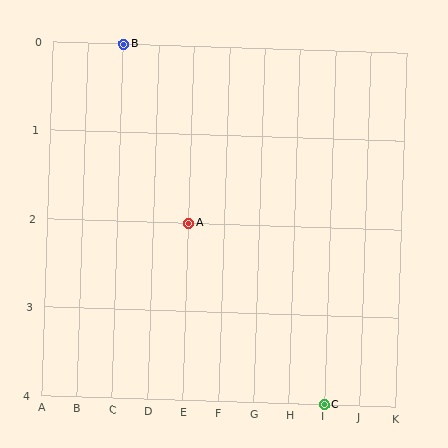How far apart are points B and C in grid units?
Points B and C are 6 columns and 4 rows apart (about 7.2 grid units diagonally).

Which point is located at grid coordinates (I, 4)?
Point C is at (I, 4).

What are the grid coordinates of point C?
Point C is at grid coordinates (I, 4).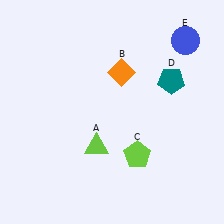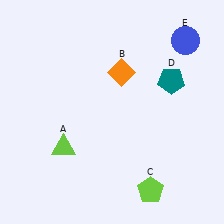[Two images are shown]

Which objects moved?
The objects that moved are: the lime triangle (A), the lime pentagon (C).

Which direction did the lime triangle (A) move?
The lime triangle (A) moved left.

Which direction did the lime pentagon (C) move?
The lime pentagon (C) moved down.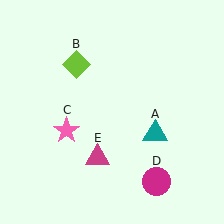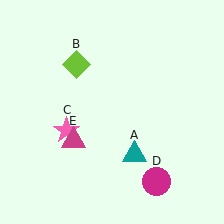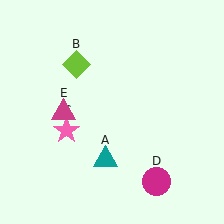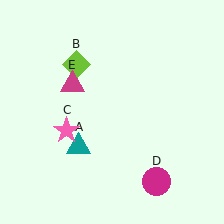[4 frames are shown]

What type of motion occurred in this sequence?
The teal triangle (object A), magenta triangle (object E) rotated clockwise around the center of the scene.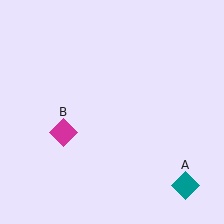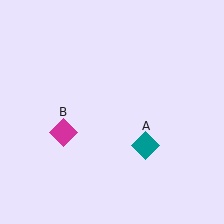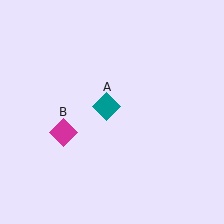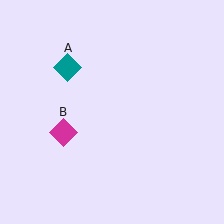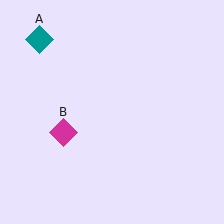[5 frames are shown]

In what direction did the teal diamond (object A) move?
The teal diamond (object A) moved up and to the left.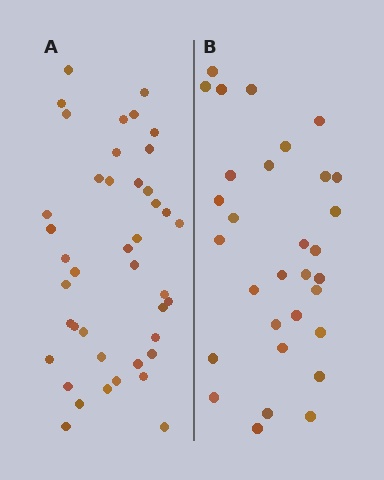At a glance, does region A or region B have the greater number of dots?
Region A (the left region) has more dots.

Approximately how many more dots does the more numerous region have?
Region A has roughly 12 or so more dots than region B.